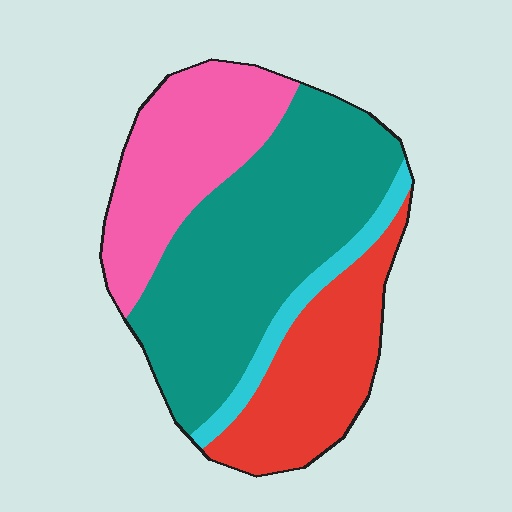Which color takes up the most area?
Teal, at roughly 45%.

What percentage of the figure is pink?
Pink takes up about one quarter (1/4) of the figure.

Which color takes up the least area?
Cyan, at roughly 5%.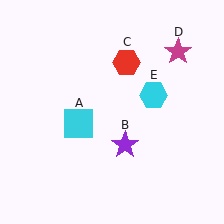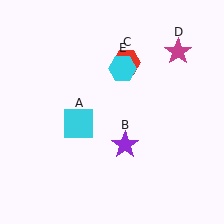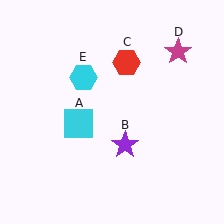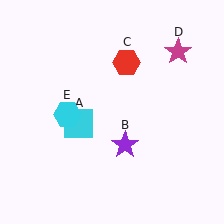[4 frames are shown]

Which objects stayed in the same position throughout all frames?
Cyan square (object A) and purple star (object B) and red hexagon (object C) and magenta star (object D) remained stationary.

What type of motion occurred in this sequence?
The cyan hexagon (object E) rotated counterclockwise around the center of the scene.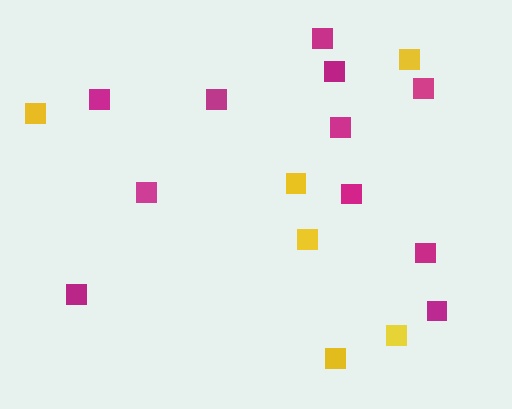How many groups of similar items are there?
There are 2 groups: one group of yellow squares (6) and one group of magenta squares (11).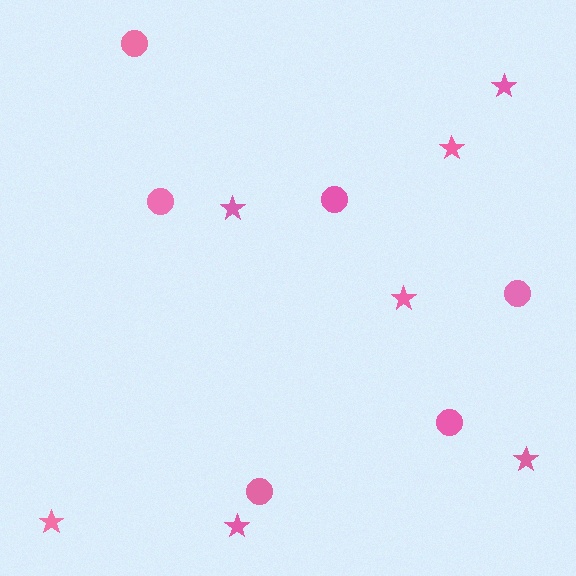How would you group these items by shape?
There are 2 groups: one group of stars (7) and one group of circles (6).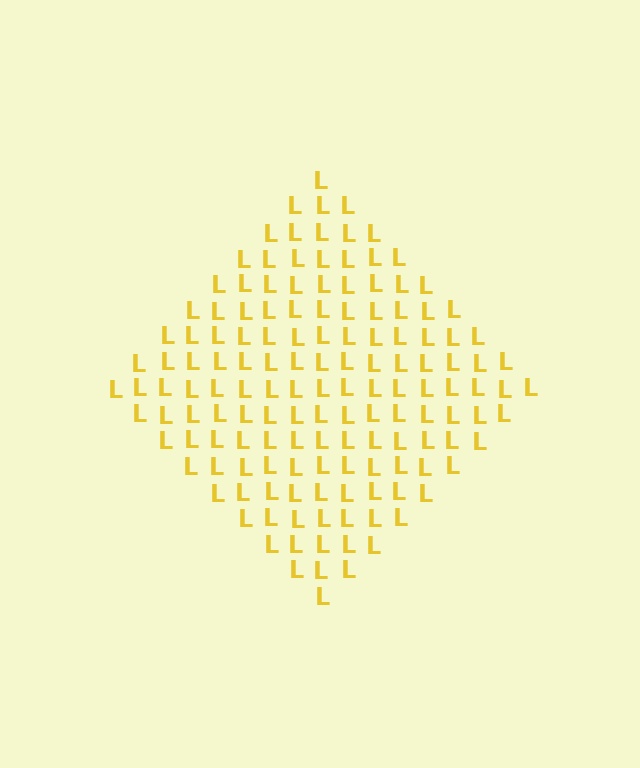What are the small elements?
The small elements are letter L's.